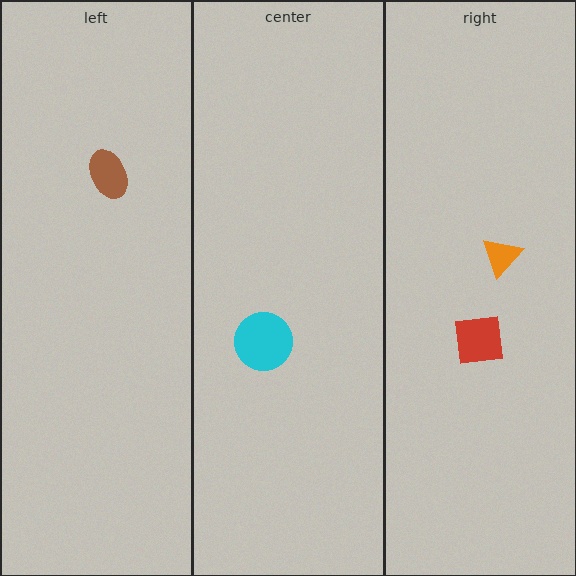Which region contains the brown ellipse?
The left region.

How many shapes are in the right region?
2.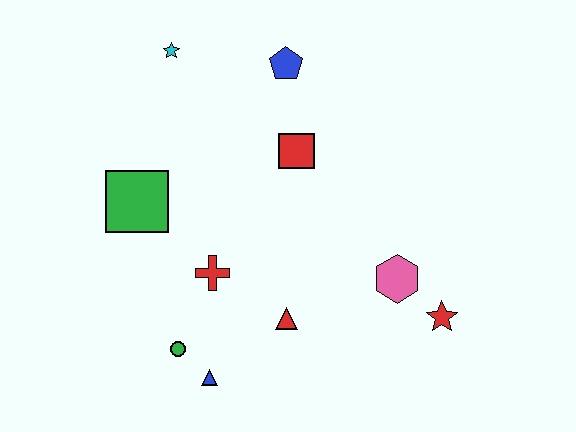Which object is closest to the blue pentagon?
The red square is closest to the blue pentagon.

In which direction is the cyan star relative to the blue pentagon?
The cyan star is to the left of the blue pentagon.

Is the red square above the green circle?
Yes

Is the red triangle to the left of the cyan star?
No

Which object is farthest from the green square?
The red star is farthest from the green square.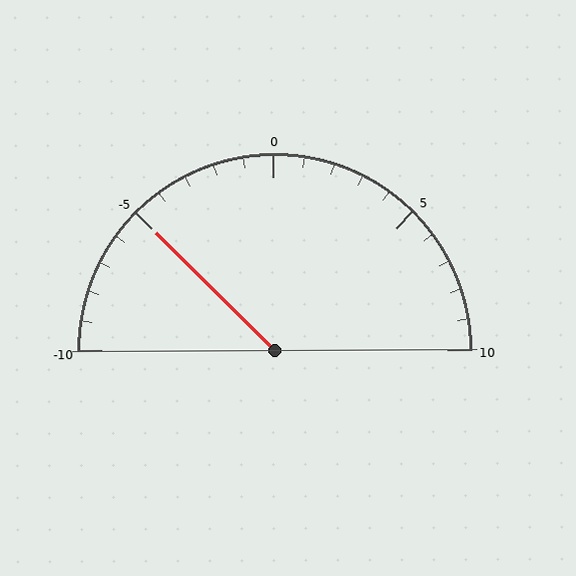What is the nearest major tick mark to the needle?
The nearest major tick mark is -5.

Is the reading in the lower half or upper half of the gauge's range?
The reading is in the lower half of the range (-10 to 10).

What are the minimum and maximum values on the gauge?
The gauge ranges from -10 to 10.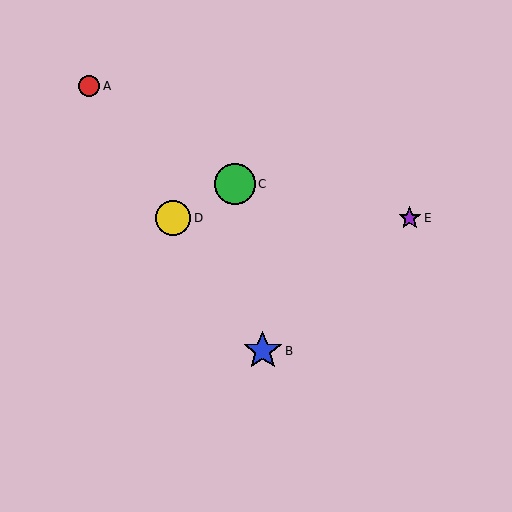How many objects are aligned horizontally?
2 objects (D, E) are aligned horizontally.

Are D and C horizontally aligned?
No, D is at y≈218 and C is at y≈184.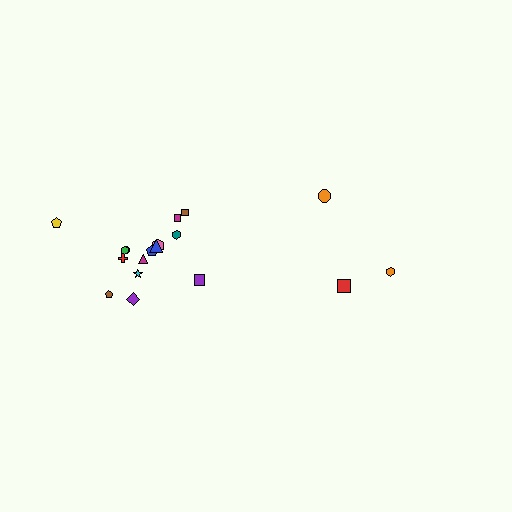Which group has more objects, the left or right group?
The left group.